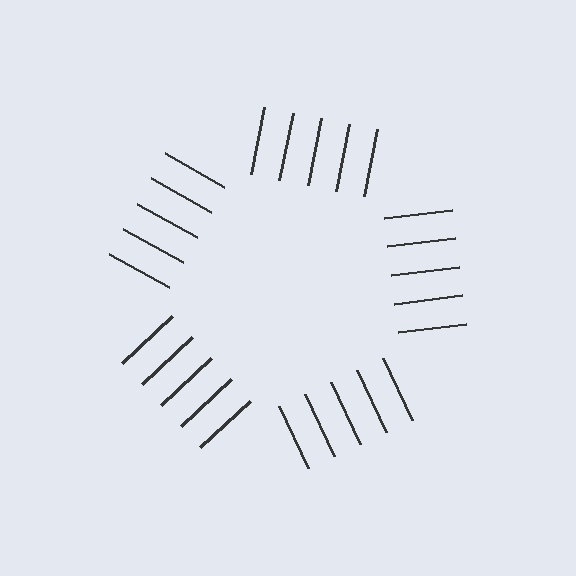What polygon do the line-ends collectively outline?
An illusory pentagon — the line segments terminate on its edges but no continuous stroke is drawn.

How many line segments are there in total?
25 — 5 along each of the 5 edges.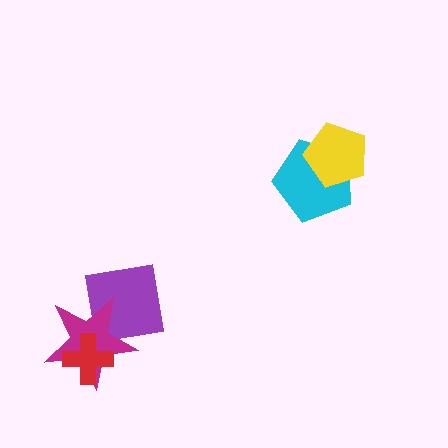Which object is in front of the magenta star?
The red cross is in front of the magenta star.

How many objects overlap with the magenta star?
2 objects overlap with the magenta star.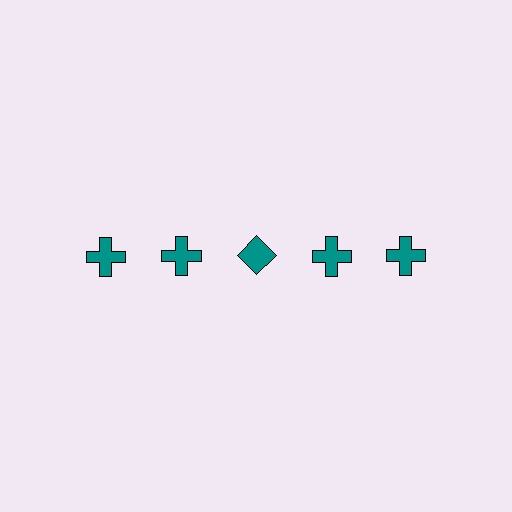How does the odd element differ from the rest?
It has a different shape: diamond instead of cross.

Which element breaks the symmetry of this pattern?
The teal diamond in the top row, center column breaks the symmetry. All other shapes are teal crosses.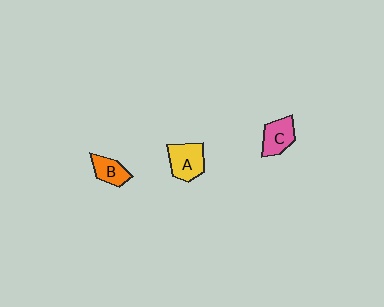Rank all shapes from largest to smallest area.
From largest to smallest: A (yellow), C (pink), B (orange).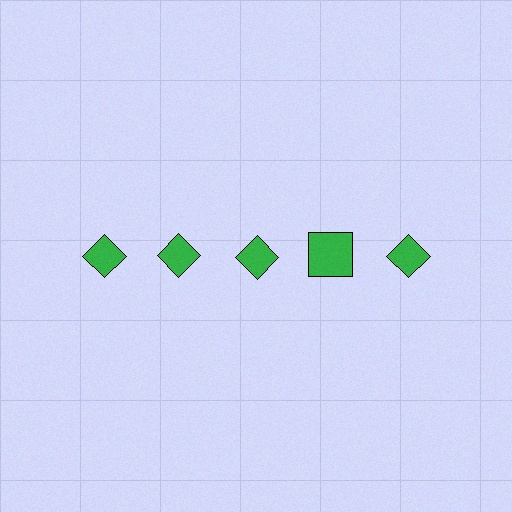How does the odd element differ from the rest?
It has a different shape: square instead of diamond.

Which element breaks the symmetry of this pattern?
The green square in the top row, second from right column breaks the symmetry. All other shapes are green diamonds.